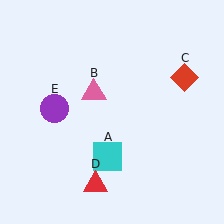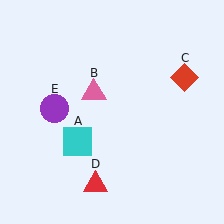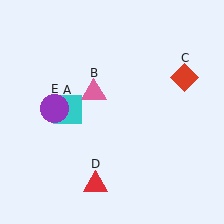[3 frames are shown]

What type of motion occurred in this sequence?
The cyan square (object A) rotated clockwise around the center of the scene.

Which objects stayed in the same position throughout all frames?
Pink triangle (object B) and red diamond (object C) and red triangle (object D) and purple circle (object E) remained stationary.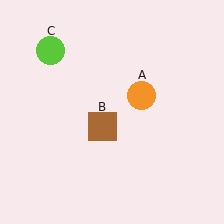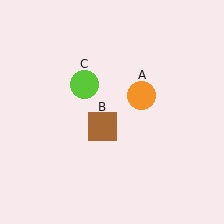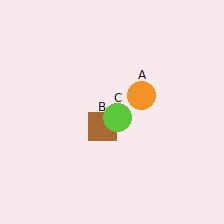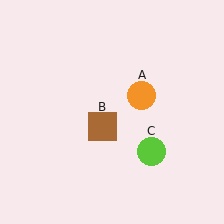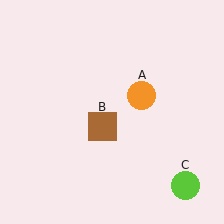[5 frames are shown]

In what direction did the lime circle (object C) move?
The lime circle (object C) moved down and to the right.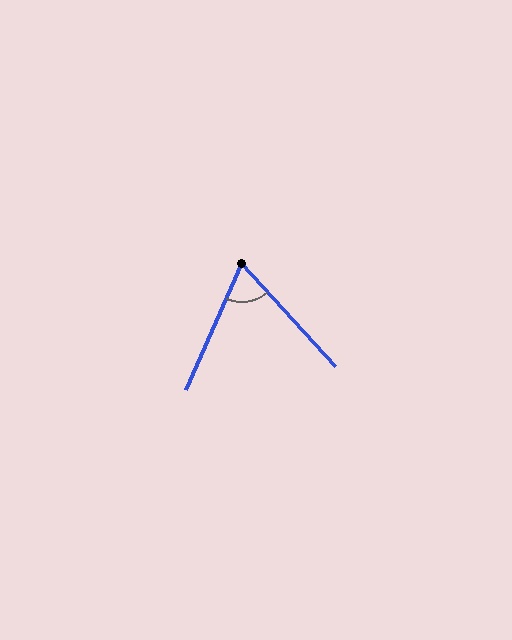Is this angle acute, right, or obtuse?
It is acute.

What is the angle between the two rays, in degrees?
Approximately 66 degrees.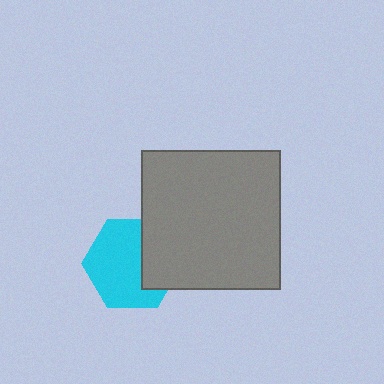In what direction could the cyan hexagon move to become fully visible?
The cyan hexagon could move left. That would shift it out from behind the gray square entirely.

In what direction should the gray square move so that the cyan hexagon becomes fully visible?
The gray square should move right. That is the shortest direction to clear the overlap and leave the cyan hexagon fully visible.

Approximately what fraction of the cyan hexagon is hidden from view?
Roughly 32% of the cyan hexagon is hidden behind the gray square.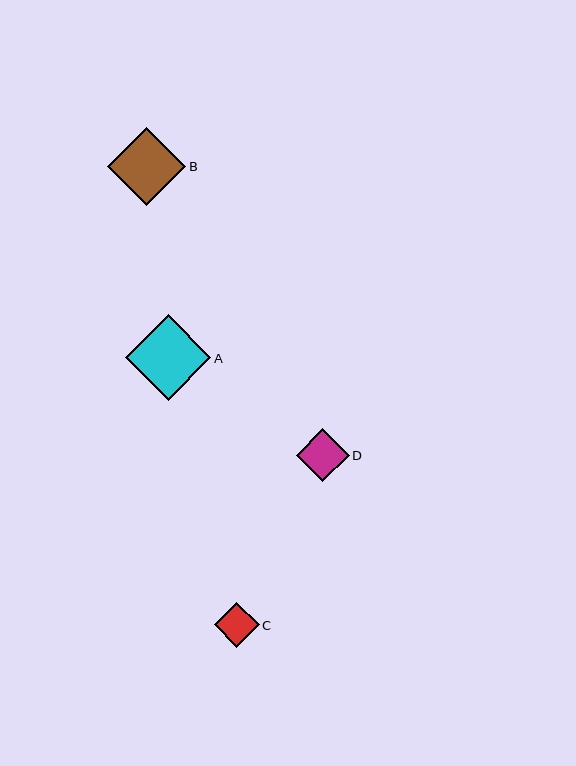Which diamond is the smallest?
Diamond C is the smallest with a size of approximately 44 pixels.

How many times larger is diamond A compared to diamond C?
Diamond A is approximately 1.9 times the size of diamond C.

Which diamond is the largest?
Diamond A is the largest with a size of approximately 85 pixels.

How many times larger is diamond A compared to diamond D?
Diamond A is approximately 1.6 times the size of diamond D.